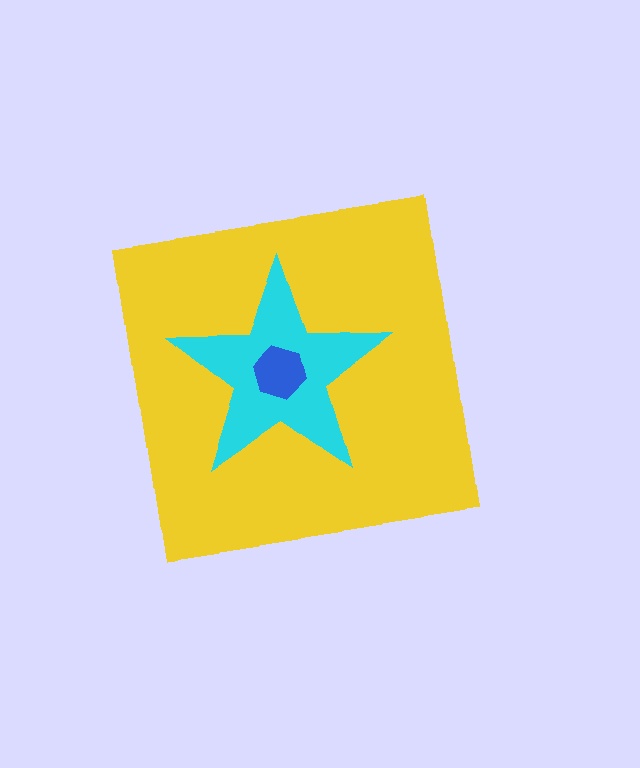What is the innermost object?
The blue hexagon.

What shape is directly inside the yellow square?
The cyan star.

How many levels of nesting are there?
3.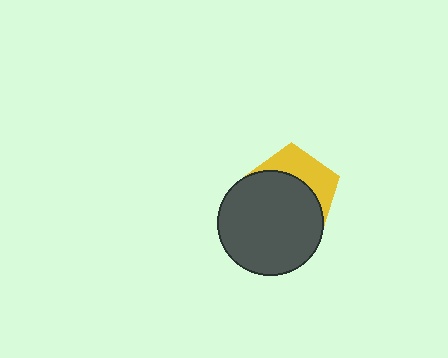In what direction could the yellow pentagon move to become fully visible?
The yellow pentagon could move up. That would shift it out from behind the dark gray circle entirely.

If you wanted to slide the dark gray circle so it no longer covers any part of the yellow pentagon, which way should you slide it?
Slide it down — that is the most direct way to separate the two shapes.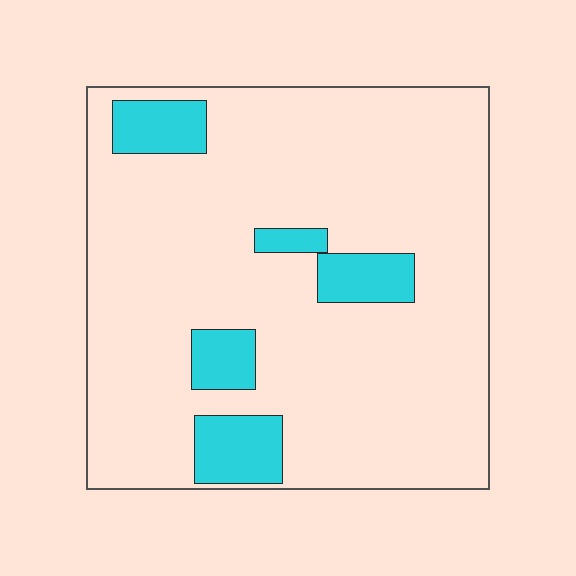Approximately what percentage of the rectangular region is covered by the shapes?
Approximately 15%.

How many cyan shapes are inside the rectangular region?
5.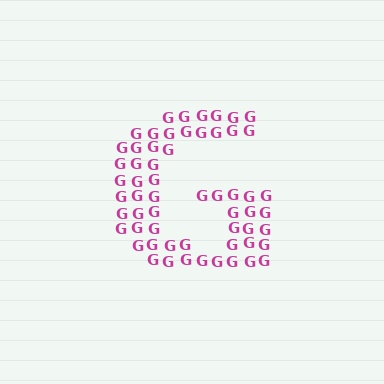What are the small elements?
The small elements are letter G's.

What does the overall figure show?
The overall figure shows the letter G.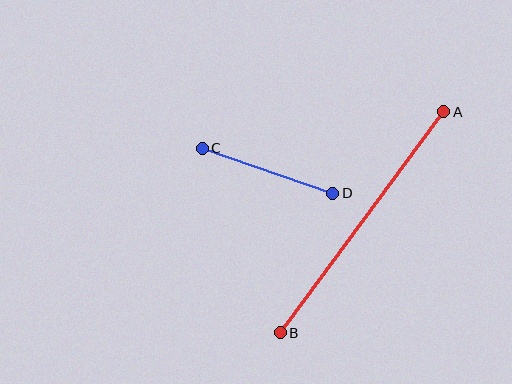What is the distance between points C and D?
The distance is approximately 138 pixels.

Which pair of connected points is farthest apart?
Points A and B are farthest apart.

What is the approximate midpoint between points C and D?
The midpoint is at approximately (268, 171) pixels.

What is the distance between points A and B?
The distance is approximately 275 pixels.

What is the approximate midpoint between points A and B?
The midpoint is at approximately (362, 222) pixels.